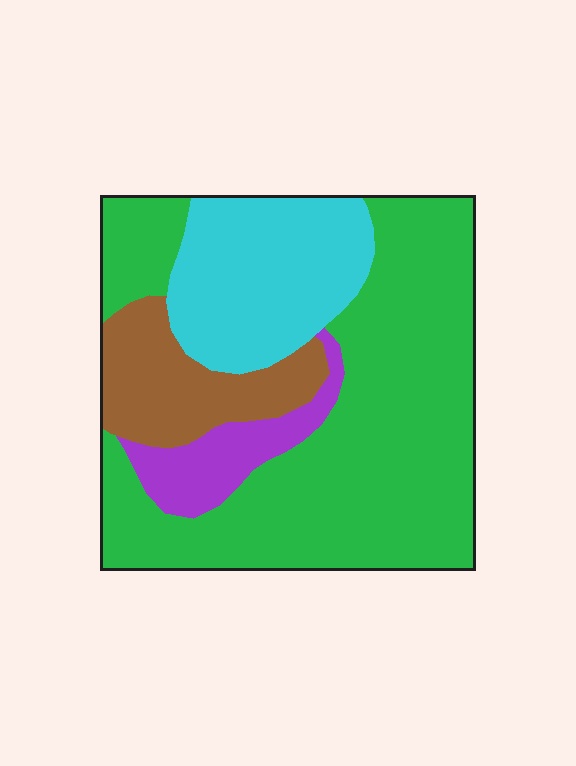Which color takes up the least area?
Purple, at roughly 10%.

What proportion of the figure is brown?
Brown covers about 15% of the figure.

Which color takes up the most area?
Green, at roughly 55%.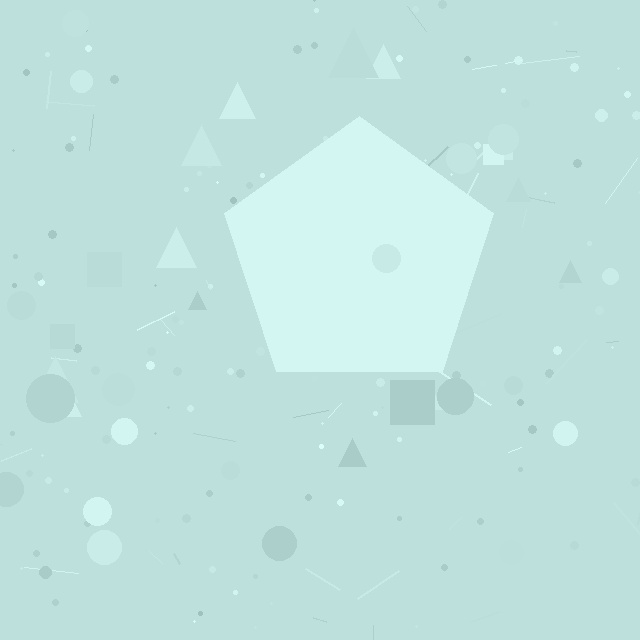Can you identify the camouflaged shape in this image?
The camouflaged shape is a pentagon.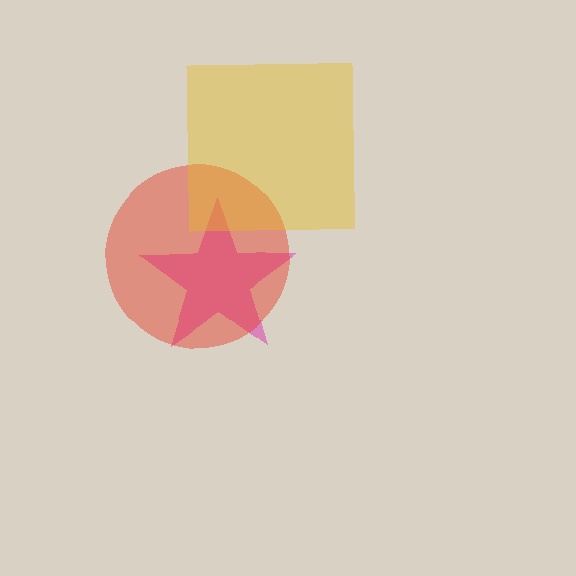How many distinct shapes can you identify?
There are 3 distinct shapes: a pink star, a red circle, a yellow square.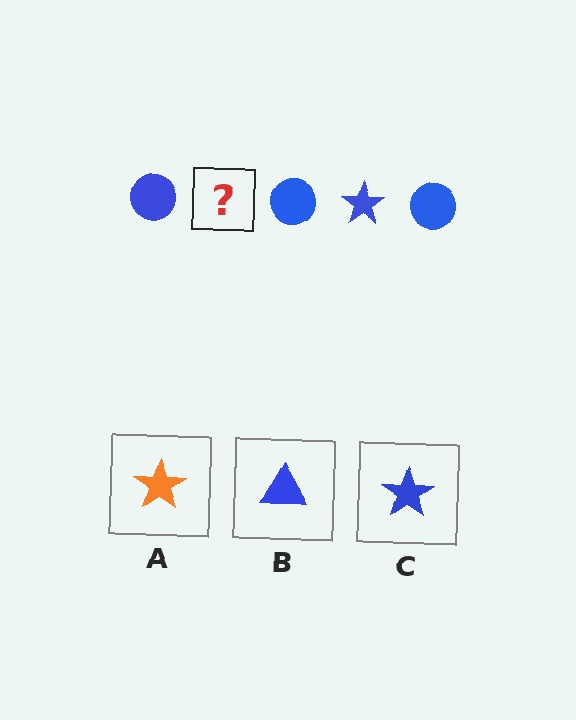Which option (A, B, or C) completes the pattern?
C.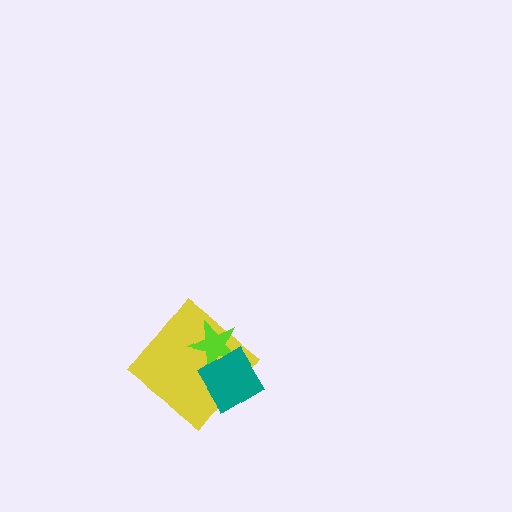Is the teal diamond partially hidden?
No, no other shape covers it.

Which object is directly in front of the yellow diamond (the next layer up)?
The lime star is directly in front of the yellow diamond.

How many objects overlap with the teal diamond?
2 objects overlap with the teal diamond.